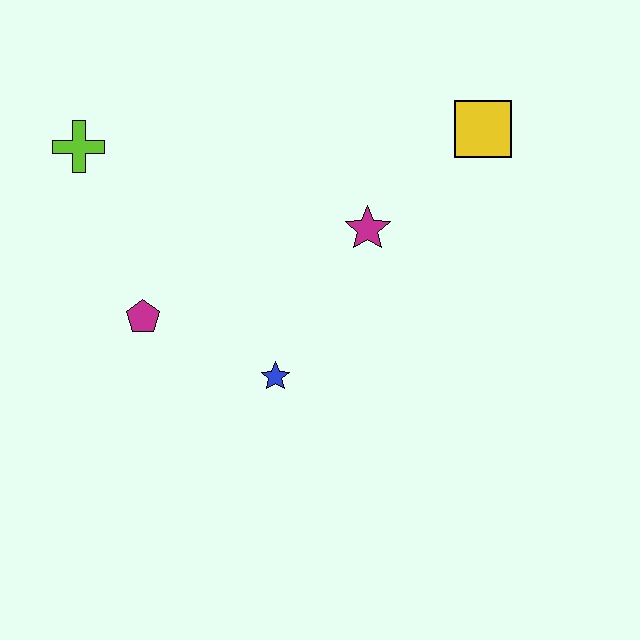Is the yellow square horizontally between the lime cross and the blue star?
No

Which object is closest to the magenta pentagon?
The blue star is closest to the magenta pentagon.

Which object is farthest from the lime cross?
The yellow square is farthest from the lime cross.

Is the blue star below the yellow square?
Yes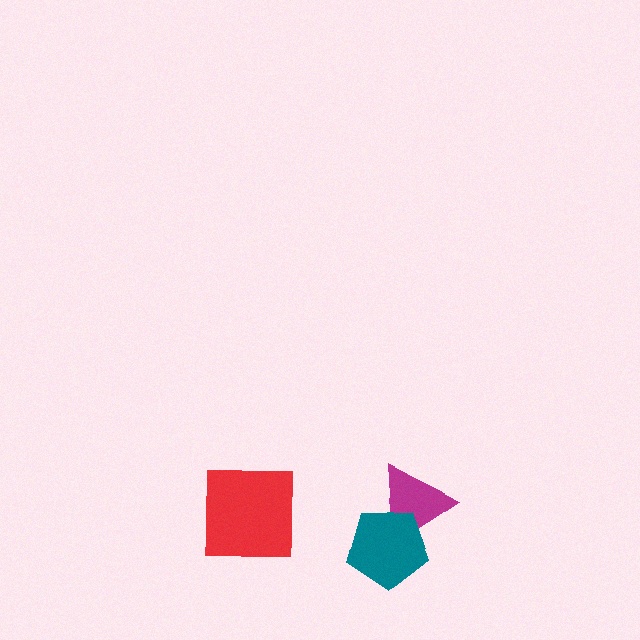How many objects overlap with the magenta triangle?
1 object overlaps with the magenta triangle.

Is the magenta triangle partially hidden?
Yes, it is partially covered by another shape.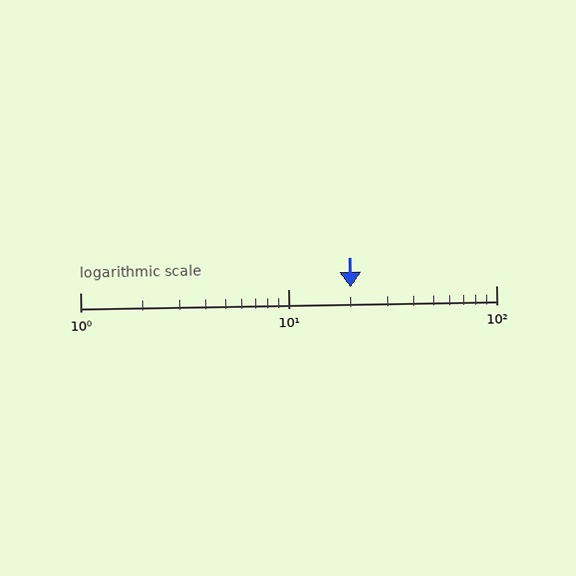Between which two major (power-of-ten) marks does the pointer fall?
The pointer is between 10 and 100.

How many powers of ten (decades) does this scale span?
The scale spans 2 decades, from 1 to 100.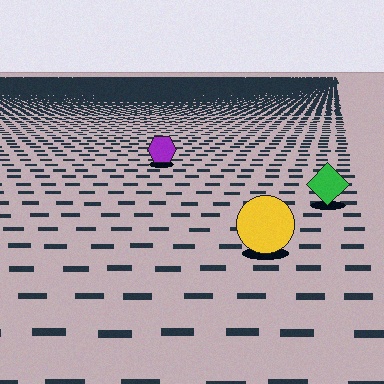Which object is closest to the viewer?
The yellow circle is closest. The texture marks near it are larger and more spread out.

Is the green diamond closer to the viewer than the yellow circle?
No. The yellow circle is closer — you can tell from the texture gradient: the ground texture is coarser near it.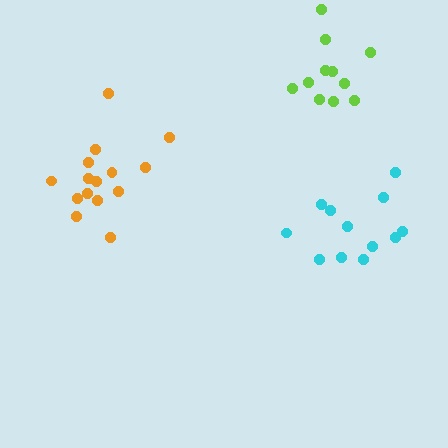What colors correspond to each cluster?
The clusters are colored: cyan, lime, orange.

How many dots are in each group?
Group 1: 12 dots, Group 2: 11 dots, Group 3: 15 dots (38 total).